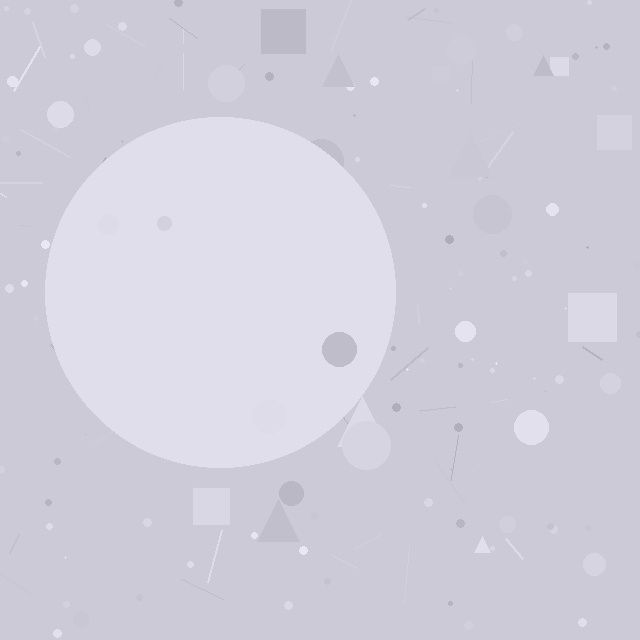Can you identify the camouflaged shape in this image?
The camouflaged shape is a circle.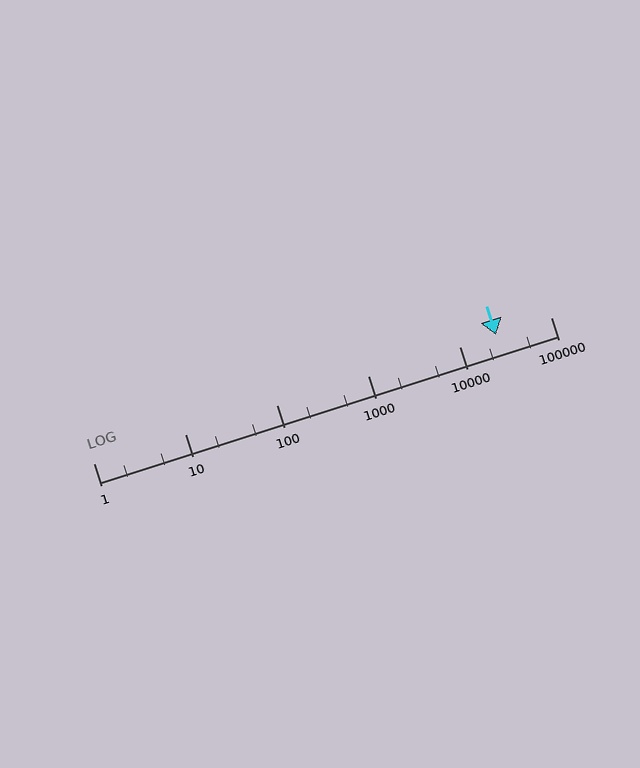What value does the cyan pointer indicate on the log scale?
The pointer indicates approximately 25000.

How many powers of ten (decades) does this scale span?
The scale spans 5 decades, from 1 to 100000.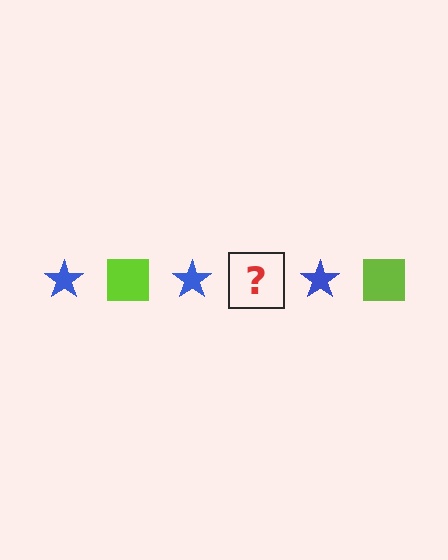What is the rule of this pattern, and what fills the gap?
The rule is that the pattern alternates between blue star and lime square. The gap should be filled with a lime square.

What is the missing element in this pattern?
The missing element is a lime square.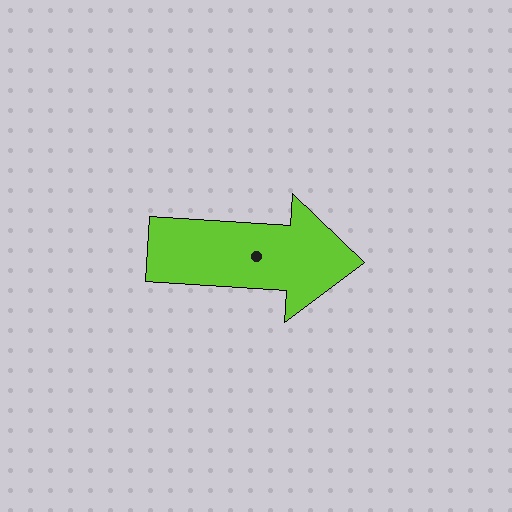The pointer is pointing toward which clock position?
Roughly 3 o'clock.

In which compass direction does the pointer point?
East.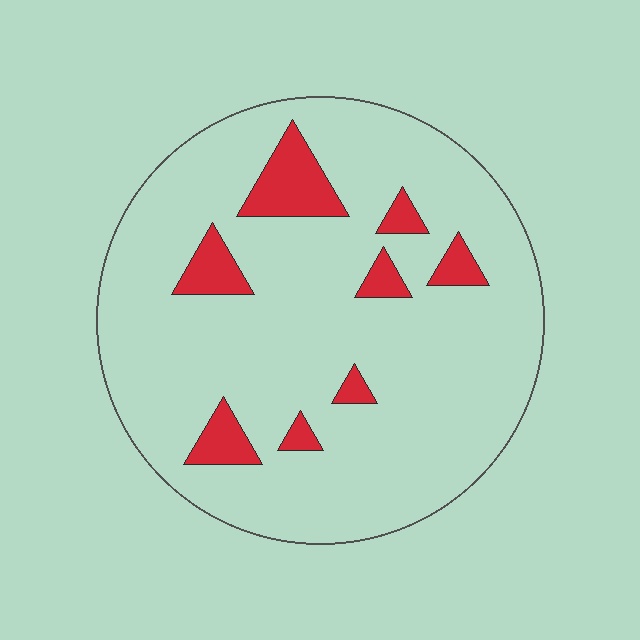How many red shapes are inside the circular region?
8.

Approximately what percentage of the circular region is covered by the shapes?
Approximately 10%.